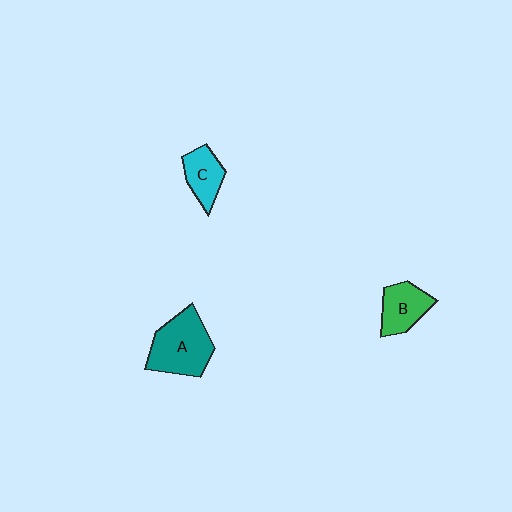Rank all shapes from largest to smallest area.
From largest to smallest: A (teal), B (green), C (cyan).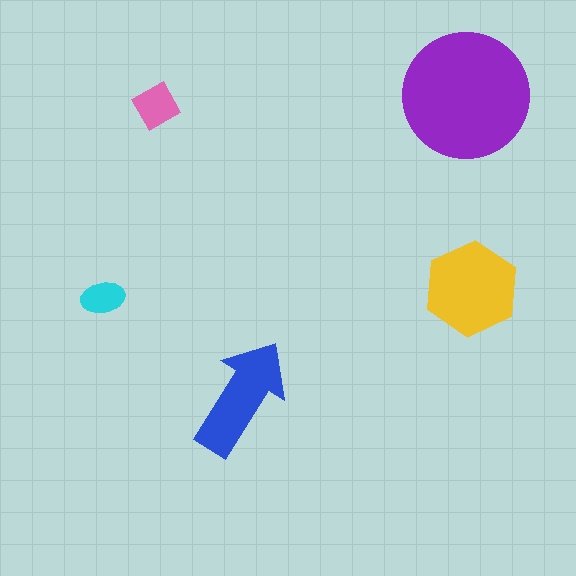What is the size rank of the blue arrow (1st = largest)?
3rd.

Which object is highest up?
The purple circle is topmost.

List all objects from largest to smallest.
The purple circle, the yellow hexagon, the blue arrow, the pink diamond, the cyan ellipse.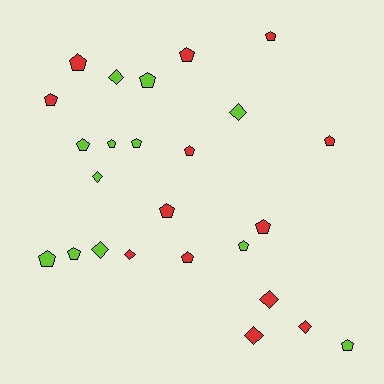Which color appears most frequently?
Red, with 13 objects.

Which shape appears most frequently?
Pentagon, with 17 objects.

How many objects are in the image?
There are 25 objects.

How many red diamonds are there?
There are 4 red diamonds.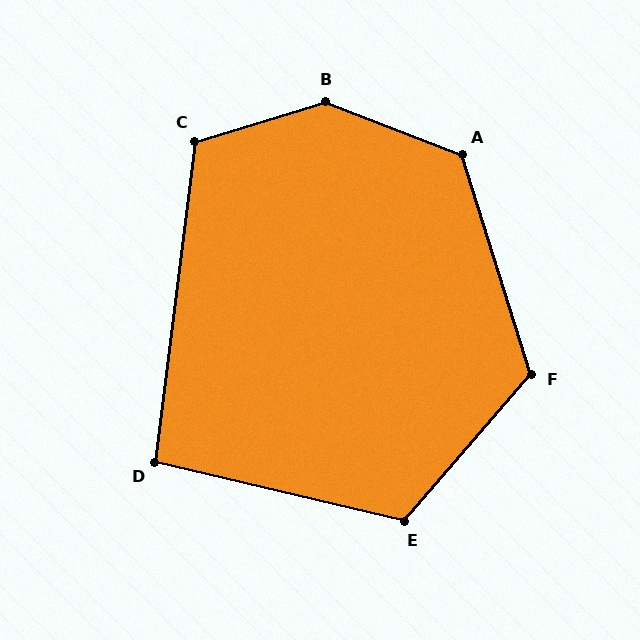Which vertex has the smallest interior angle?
D, at approximately 96 degrees.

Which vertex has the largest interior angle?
B, at approximately 142 degrees.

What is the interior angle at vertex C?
Approximately 114 degrees (obtuse).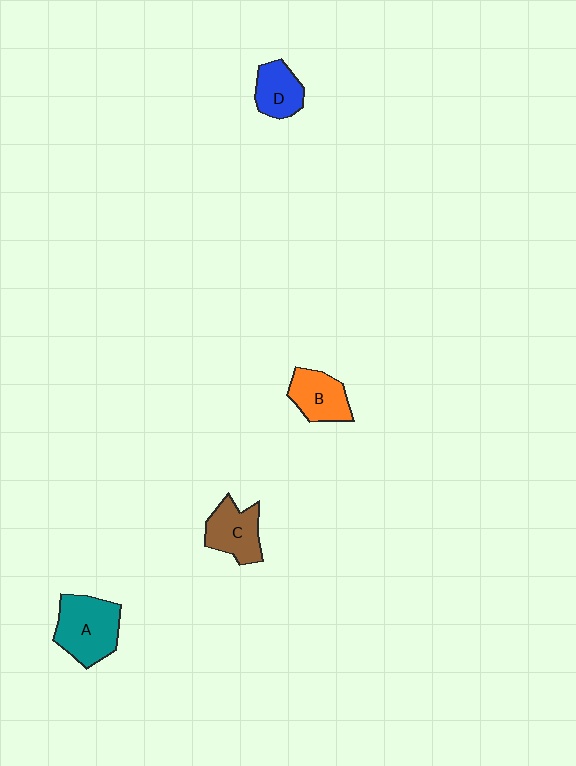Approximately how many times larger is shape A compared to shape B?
Approximately 1.4 times.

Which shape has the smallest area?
Shape D (blue).